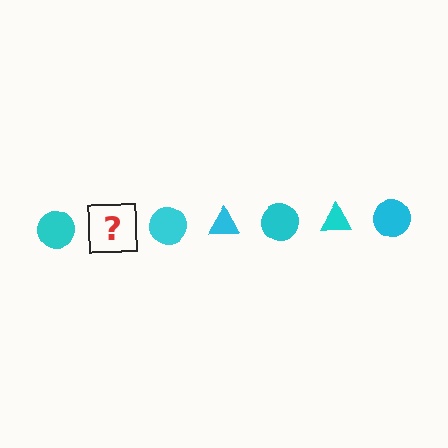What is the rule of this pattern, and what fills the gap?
The rule is that the pattern cycles through circle, triangle shapes in cyan. The gap should be filled with a cyan triangle.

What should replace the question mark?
The question mark should be replaced with a cyan triangle.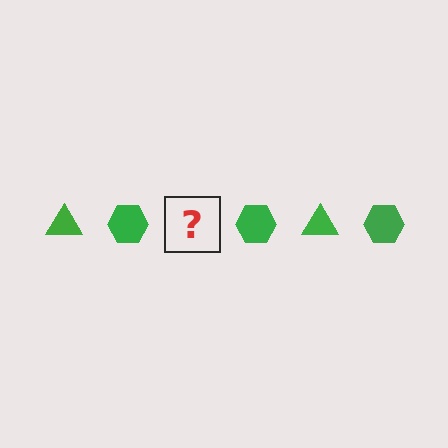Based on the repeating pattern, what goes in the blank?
The blank should be a green triangle.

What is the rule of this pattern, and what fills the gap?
The rule is that the pattern cycles through triangle, hexagon shapes in green. The gap should be filled with a green triangle.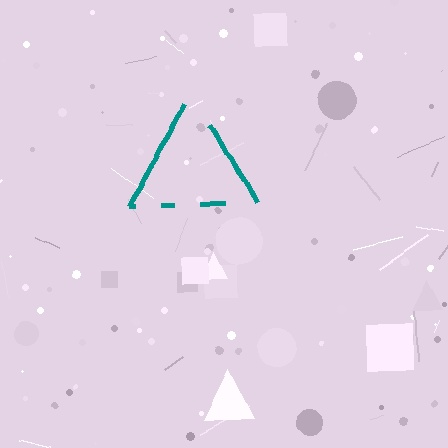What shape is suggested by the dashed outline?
The dashed outline suggests a triangle.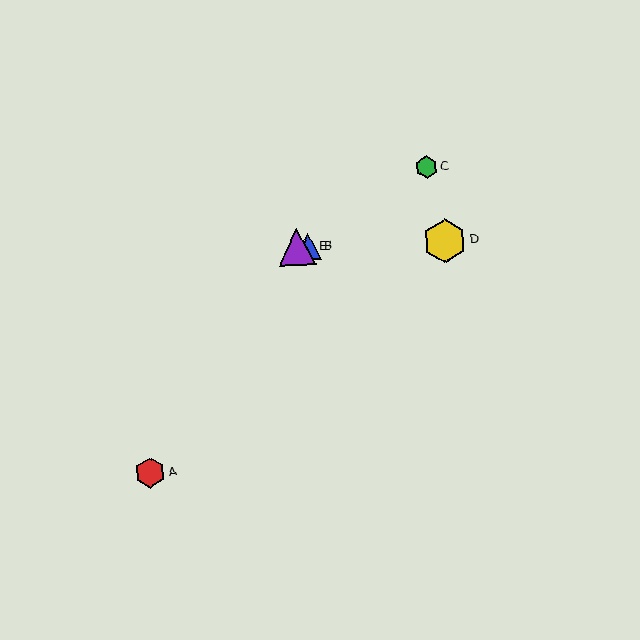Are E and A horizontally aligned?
No, E is at y≈247 and A is at y≈473.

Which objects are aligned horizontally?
Objects B, D, E are aligned horizontally.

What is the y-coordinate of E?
Object E is at y≈247.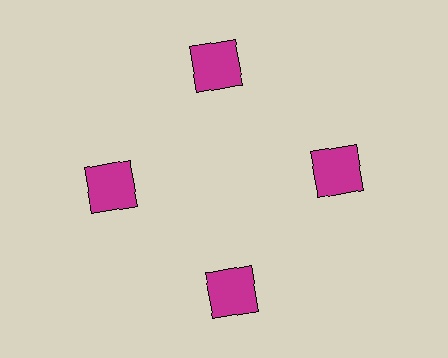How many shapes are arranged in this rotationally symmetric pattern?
There are 4 shapes, arranged in 4 groups of 1.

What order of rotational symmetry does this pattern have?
This pattern has 4-fold rotational symmetry.